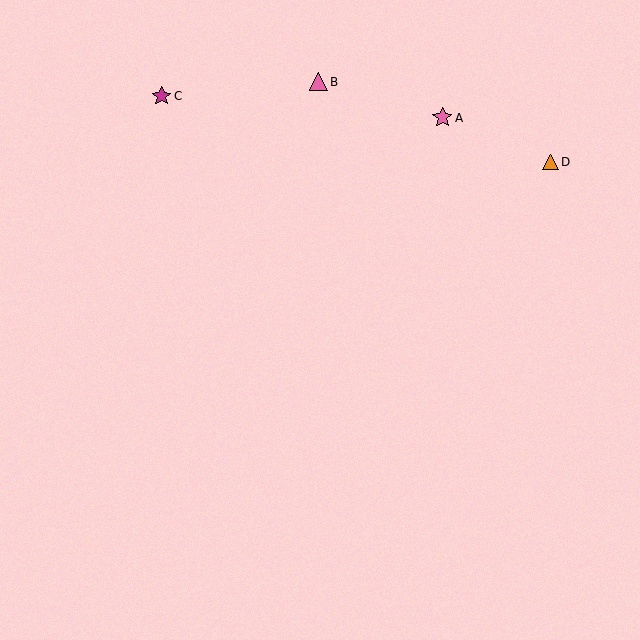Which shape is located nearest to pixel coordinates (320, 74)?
The pink triangle (labeled B) at (318, 82) is nearest to that location.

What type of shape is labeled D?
Shape D is an orange triangle.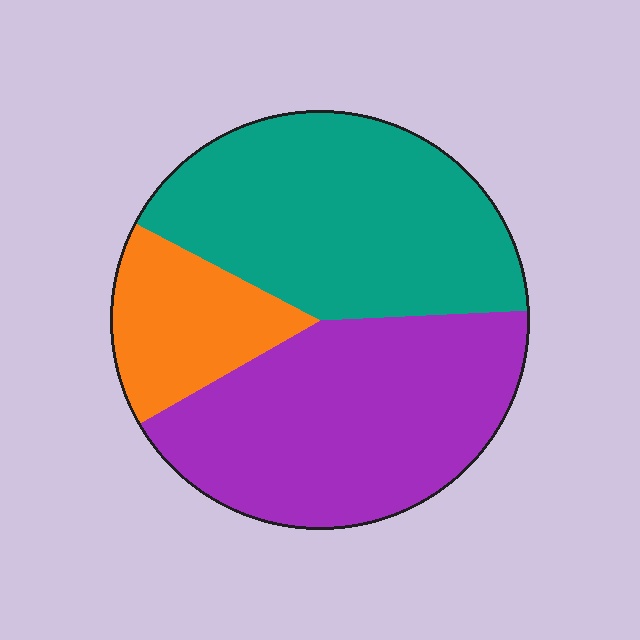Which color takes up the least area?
Orange, at roughly 15%.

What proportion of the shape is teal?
Teal takes up between a quarter and a half of the shape.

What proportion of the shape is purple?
Purple takes up about two fifths (2/5) of the shape.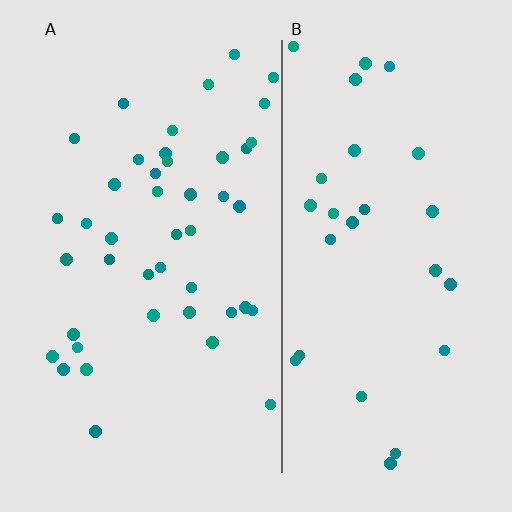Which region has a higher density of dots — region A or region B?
A (the left).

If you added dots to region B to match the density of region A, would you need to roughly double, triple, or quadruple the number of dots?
Approximately double.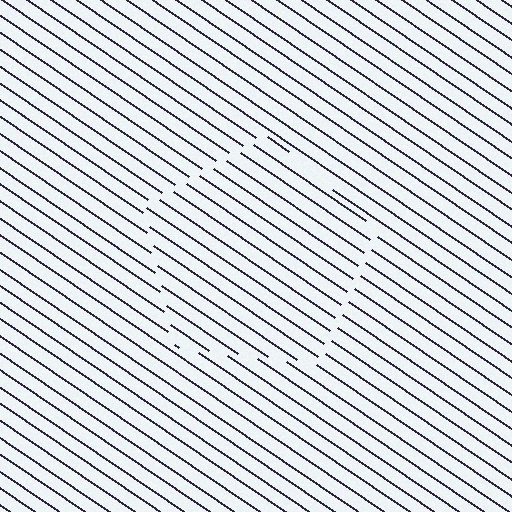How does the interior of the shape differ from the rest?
The interior of the shape contains the same grating, shifted by half a period — the contour is defined by the phase discontinuity where line-ends from the inner and outer gratings abut.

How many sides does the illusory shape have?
5 sides — the line-ends trace a pentagon.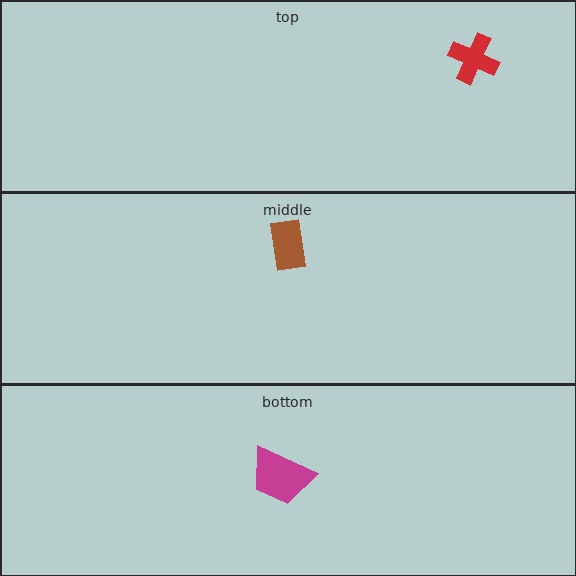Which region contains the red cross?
The top region.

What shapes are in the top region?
The red cross.